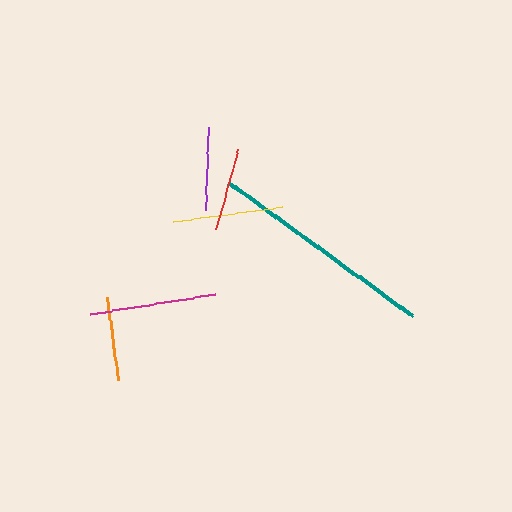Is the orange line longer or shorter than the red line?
The orange line is longer than the red line.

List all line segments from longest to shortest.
From longest to shortest: teal, magenta, yellow, orange, purple, red.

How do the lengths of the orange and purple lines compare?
The orange and purple lines are approximately the same length.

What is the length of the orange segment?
The orange segment is approximately 85 pixels long.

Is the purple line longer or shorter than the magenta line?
The magenta line is longer than the purple line.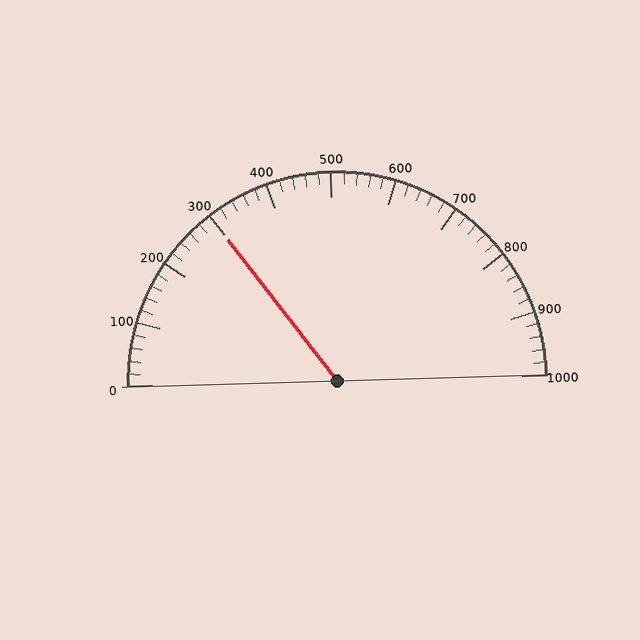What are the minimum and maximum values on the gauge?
The gauge ranges from 0 to 1000.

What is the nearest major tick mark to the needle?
The nearest major tick mark is 300.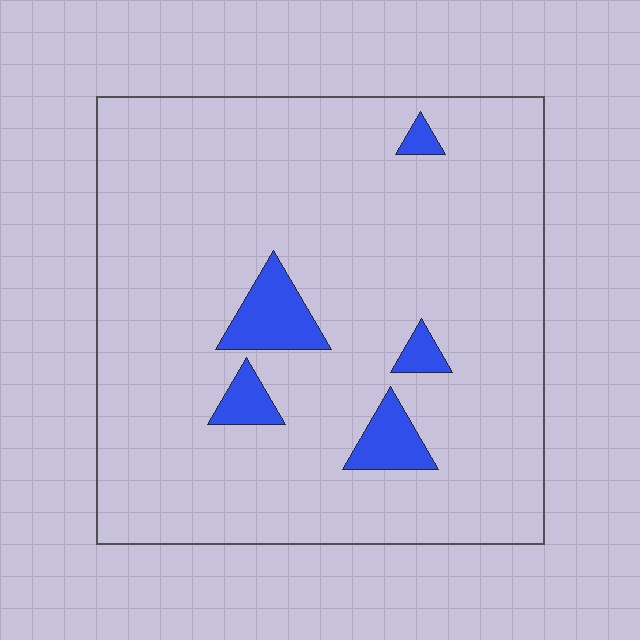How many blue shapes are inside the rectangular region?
5.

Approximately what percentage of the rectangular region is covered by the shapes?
Approximately 10%.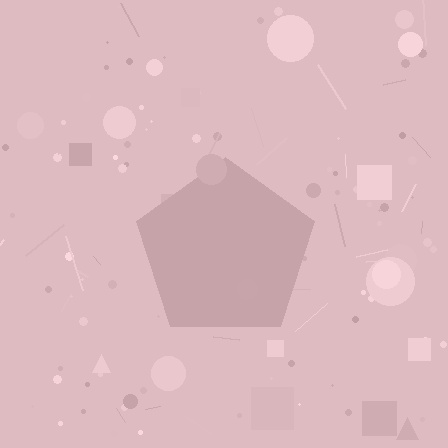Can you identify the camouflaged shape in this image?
The camouflaged shape is a pentagon.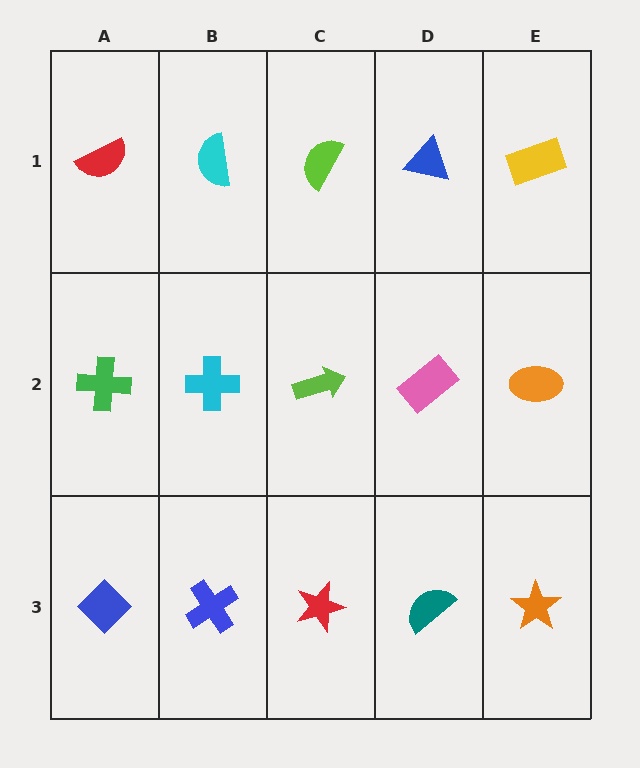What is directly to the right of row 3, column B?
A red star.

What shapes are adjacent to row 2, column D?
A blue triangle (row 1, column D), a teal semicircle (row 3, column D), a lime arrow (row 2, column C), an orange ellipse (row 2, column E).